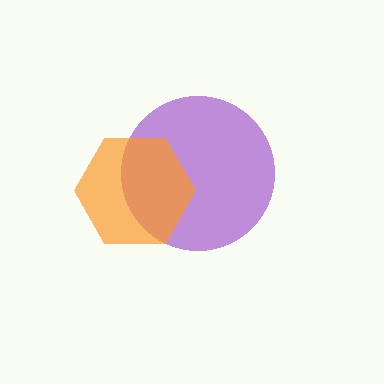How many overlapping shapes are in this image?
There are 2 overlapping shapes in the image.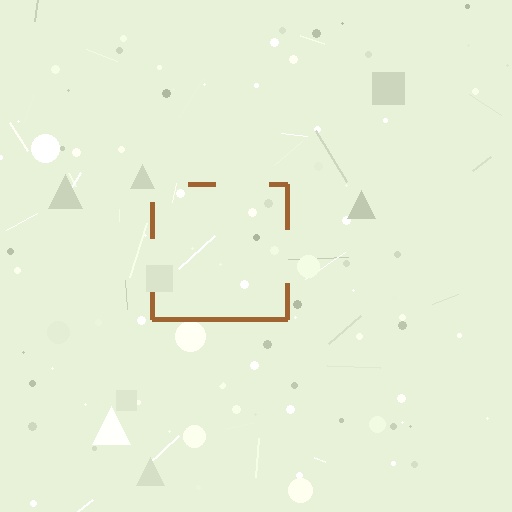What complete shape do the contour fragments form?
The contour fragments form a square.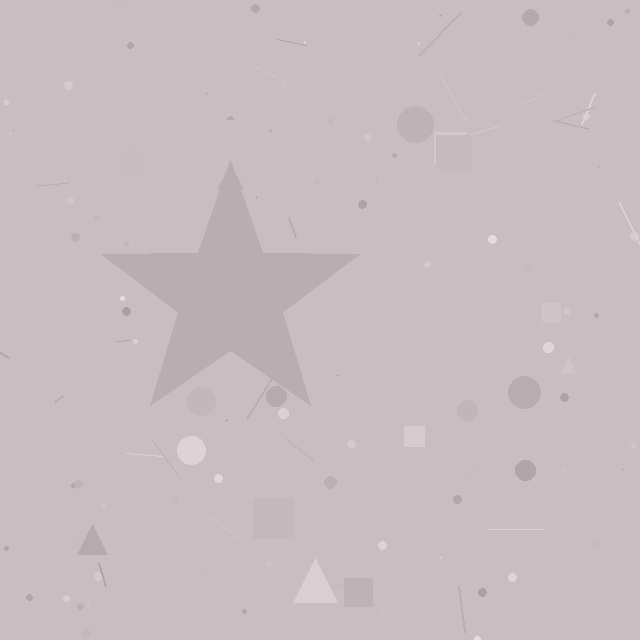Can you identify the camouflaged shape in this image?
The camouflaged shape is a star.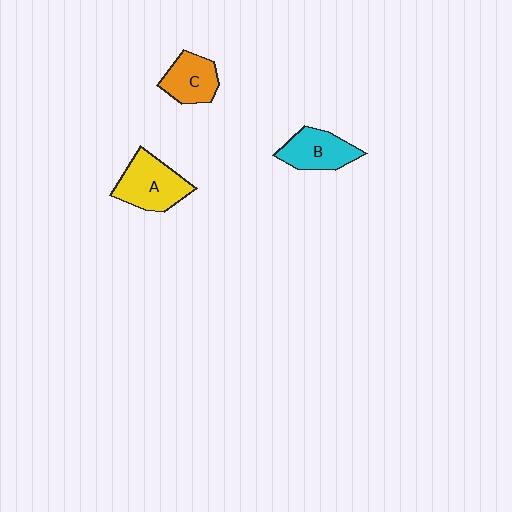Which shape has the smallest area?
Shape C (orange).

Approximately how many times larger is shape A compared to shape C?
Approximately 1.4 times.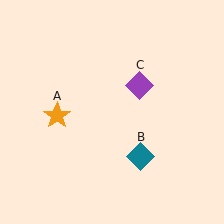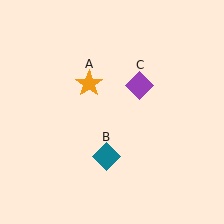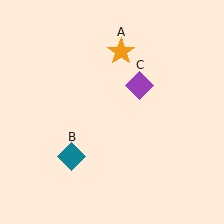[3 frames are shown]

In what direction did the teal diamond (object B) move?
The teal diamond (object B) moved left.